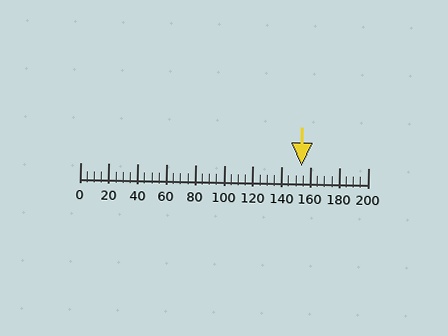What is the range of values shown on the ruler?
The ruler shows values from 0 to 200.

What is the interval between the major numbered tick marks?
The major tick marks are spaced 20 units apart.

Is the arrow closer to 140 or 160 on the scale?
The arrow is closer to 160.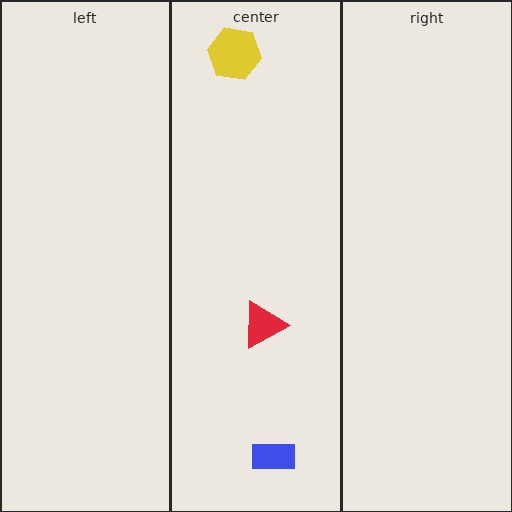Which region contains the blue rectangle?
The center region.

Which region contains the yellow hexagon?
The center region.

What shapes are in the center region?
The yellow hexagon, the blue rectangle, the red triangle.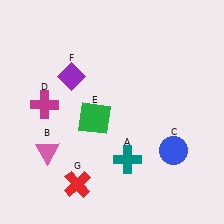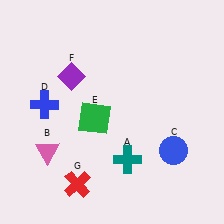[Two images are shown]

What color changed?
The cross (D) changed from magenta in Image 1 to blue in Image 2.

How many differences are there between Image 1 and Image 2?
There is 1 difference between the two images.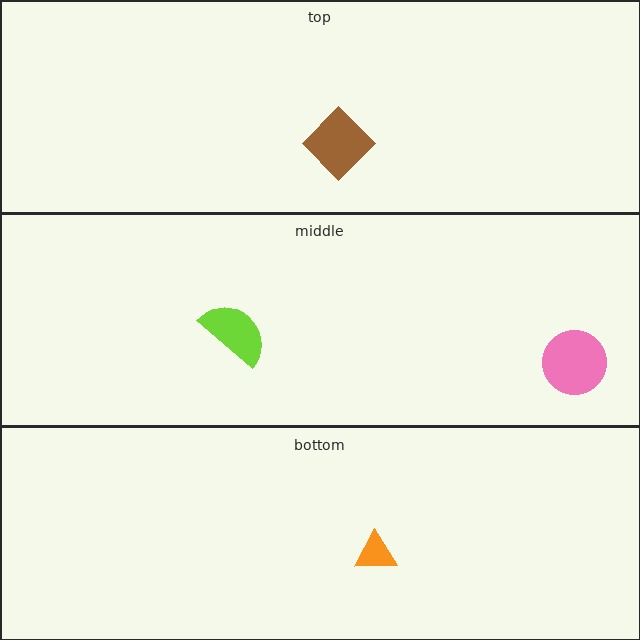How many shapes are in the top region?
1.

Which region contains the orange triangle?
The bottom region.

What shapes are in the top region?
The brown diamond.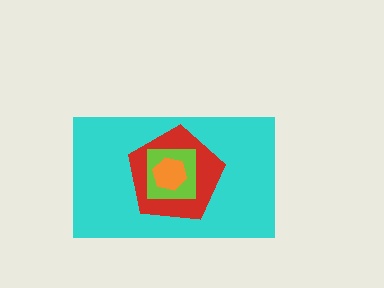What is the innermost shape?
The orange hexagon.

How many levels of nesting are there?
4.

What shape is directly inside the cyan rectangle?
The red pentagon.